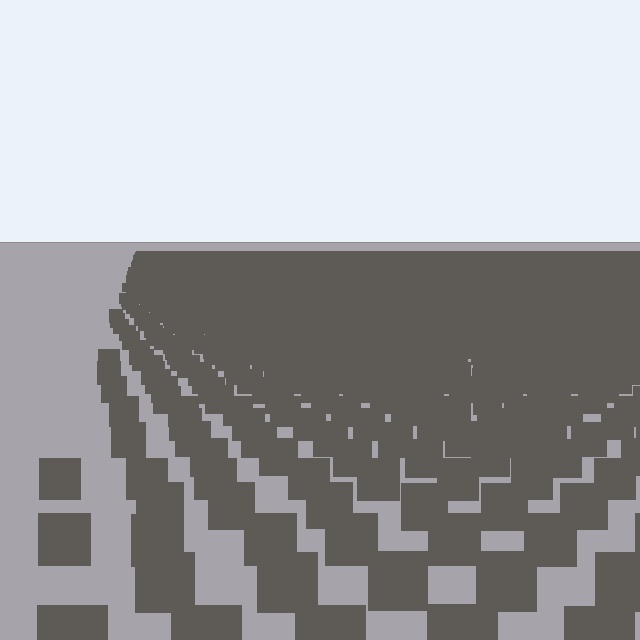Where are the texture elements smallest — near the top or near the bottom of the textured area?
Near the top.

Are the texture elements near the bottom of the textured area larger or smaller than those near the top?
Larger. Near the bottom, elements are closer to the viewer and appear at a bigger on-screen size.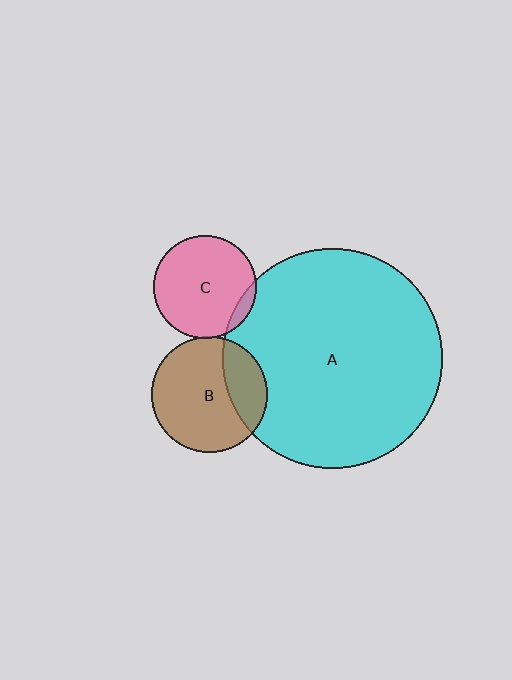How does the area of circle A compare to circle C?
Approximately 4.6 times.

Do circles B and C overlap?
Yes.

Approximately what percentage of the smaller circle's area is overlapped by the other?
Approximately 5%.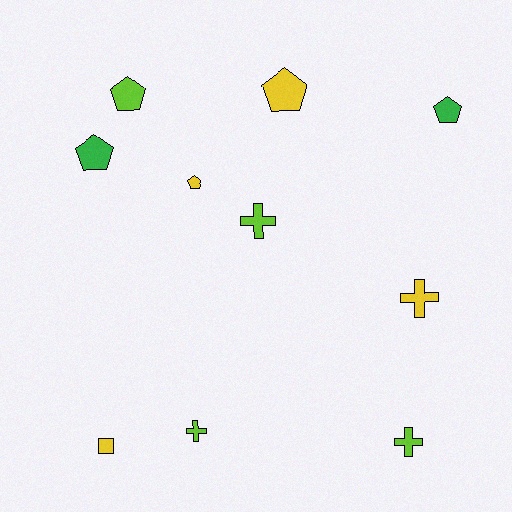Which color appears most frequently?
Yellow, with 4 objects.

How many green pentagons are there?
There are 2 green pentagons.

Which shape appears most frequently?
Pentagon, with 5 objects.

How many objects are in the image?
There are 10 objects.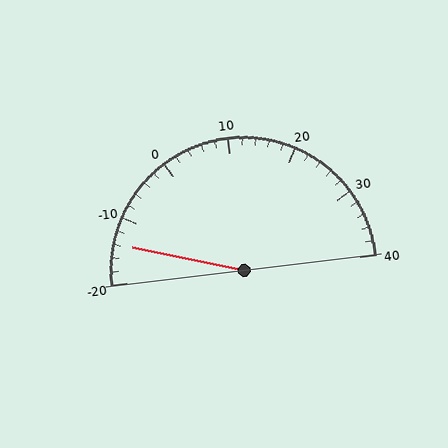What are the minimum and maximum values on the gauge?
The gauge ranges from -20 to 40.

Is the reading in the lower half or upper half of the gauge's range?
The reading is in the lower half of the range (-20 to 40).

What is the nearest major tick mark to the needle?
The nearest major tick mark is -10.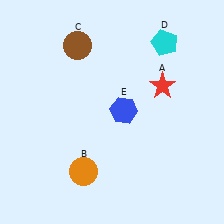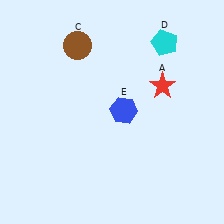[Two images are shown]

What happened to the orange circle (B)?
The orange circle (B) was removed in Image 2. It was in the bottom-left area of Image 1.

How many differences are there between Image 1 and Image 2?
There is 1 difference between the two images.